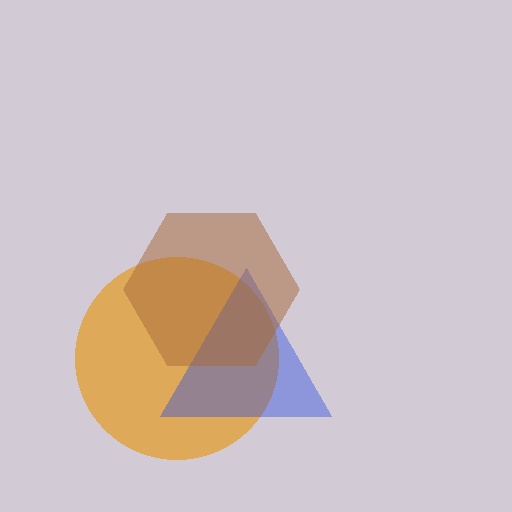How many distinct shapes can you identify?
There are 3 distinct shapes: an orange circle, a blue triangle, a brown hexagon.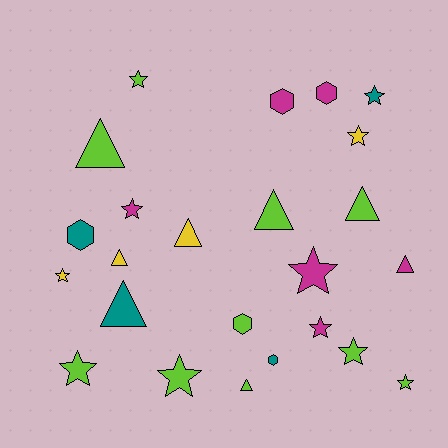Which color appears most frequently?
Lime, with 10 objects.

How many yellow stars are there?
There are 2 yellow stars.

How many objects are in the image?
There are 24 objects.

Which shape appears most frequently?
Star, with 11 objects.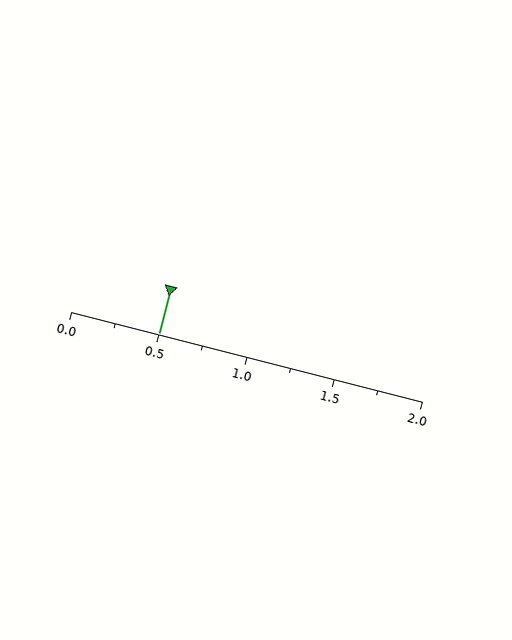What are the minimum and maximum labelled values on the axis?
The axis runs from 0.0 to 2.0.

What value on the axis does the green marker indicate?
The marker indicates approximately 0.5.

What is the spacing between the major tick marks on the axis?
The major ticks are spaced 0.5 apart.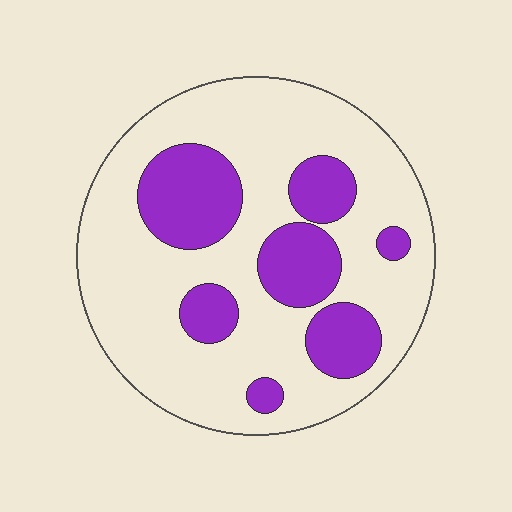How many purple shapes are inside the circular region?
7.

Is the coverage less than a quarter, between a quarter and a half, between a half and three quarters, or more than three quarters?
Between a quarter and a half.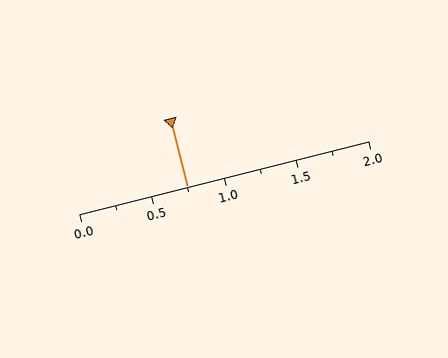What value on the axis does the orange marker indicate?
The marker indicates approximately 0.75.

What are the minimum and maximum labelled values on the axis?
The axis runs from 0.0 to 2.0.